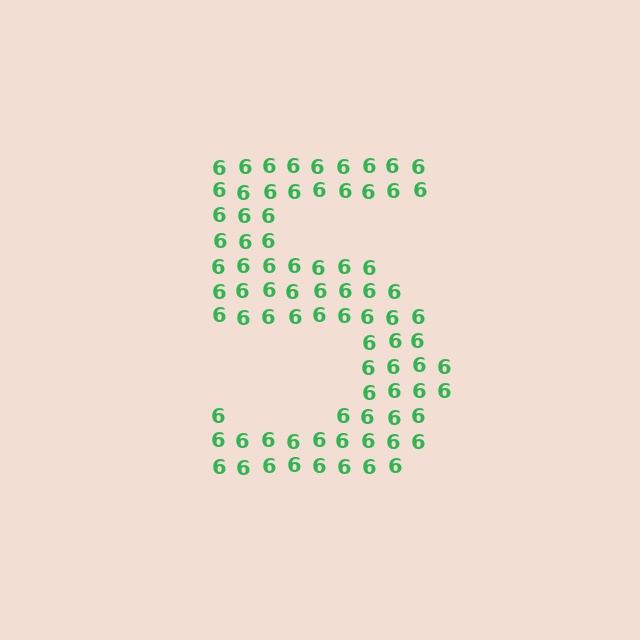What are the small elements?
The small elements are digit 6's.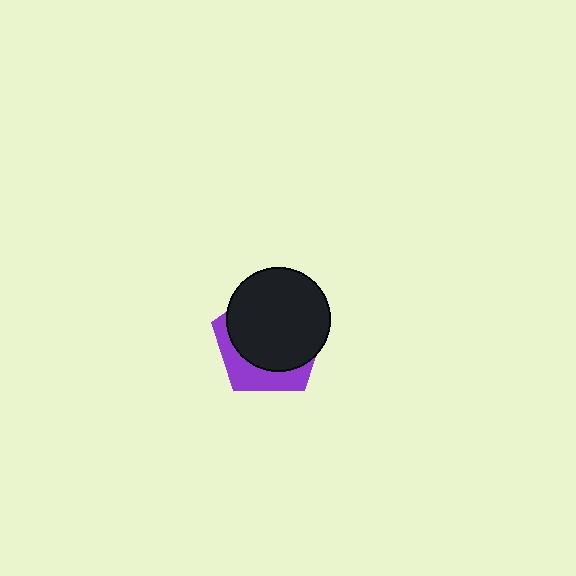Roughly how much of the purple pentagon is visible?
A small part of it is visible (roughly 30%).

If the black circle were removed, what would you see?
You would see the complete purple pentagon.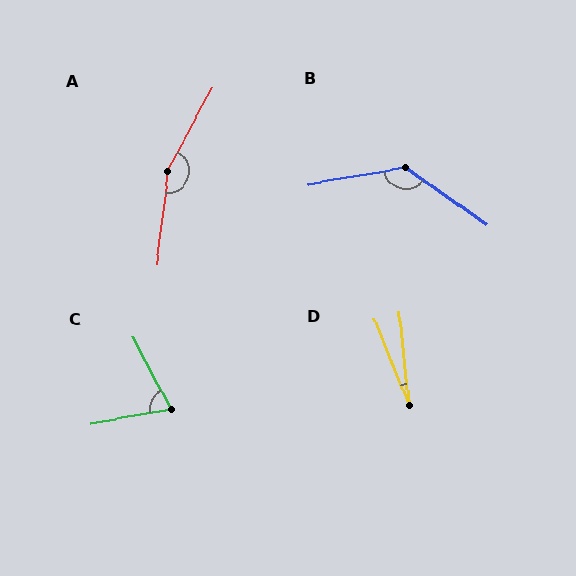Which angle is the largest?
A, at approximately 158 degrees.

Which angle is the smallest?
D, at approximately 16 degrees.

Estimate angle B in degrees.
Approximately 135 degrees.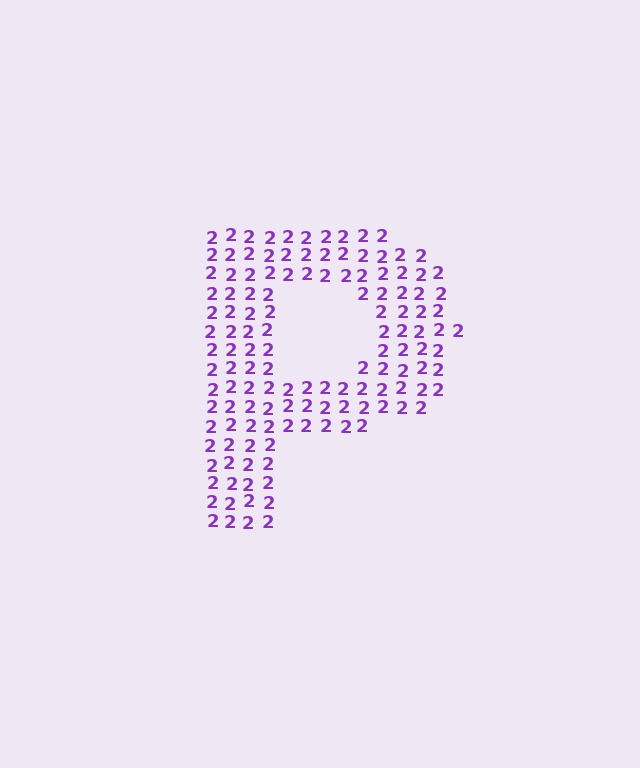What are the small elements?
The small elements are digit 2's.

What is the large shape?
The large shape is the letter P.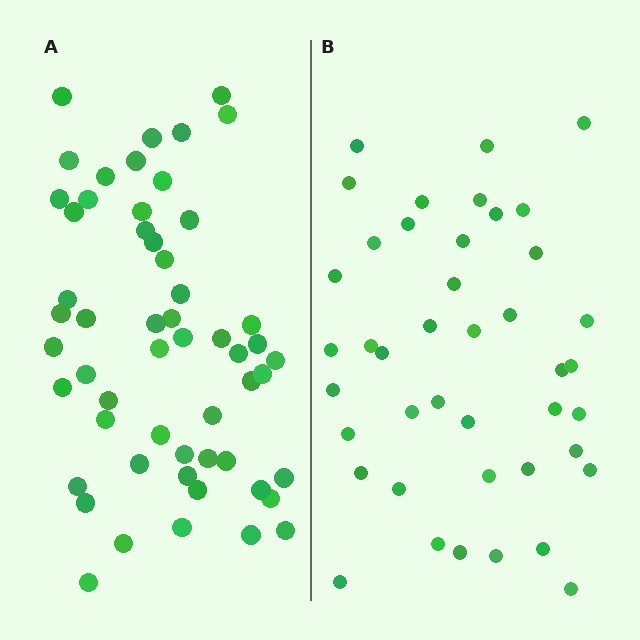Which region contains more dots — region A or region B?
Region A (the left region) has more dots.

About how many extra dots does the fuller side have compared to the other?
Region A has approximately 15 more dots than region B.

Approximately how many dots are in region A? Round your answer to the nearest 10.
About 60 dots. (The exact count is 55, which rounds to 60.)